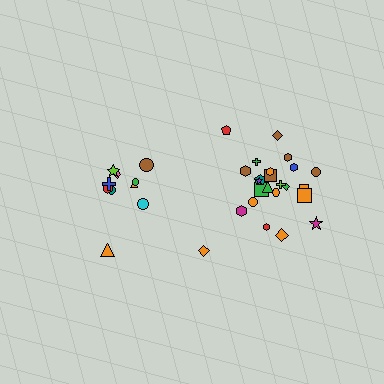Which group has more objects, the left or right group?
The right group.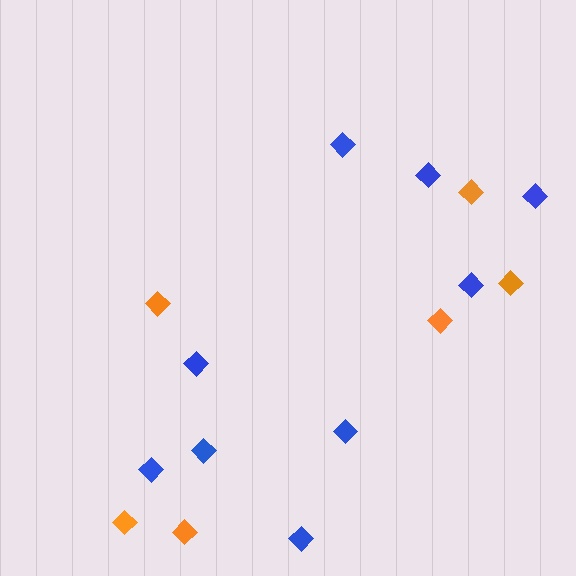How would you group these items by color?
There are 2 groups: one group of blue diamonds (9) and one group of orange diamonds (6).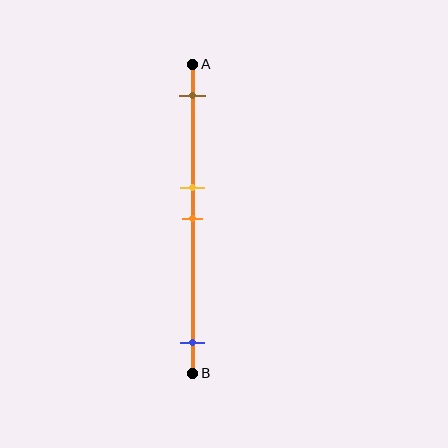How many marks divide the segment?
There are 4 marks dividing the segment.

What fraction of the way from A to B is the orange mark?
The orange mark is approximately 50% (0.5) of the way from A to B.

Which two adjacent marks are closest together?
The yellow and orange marks are the closest adjacent pair.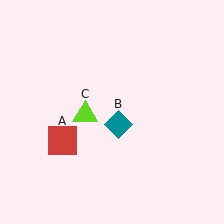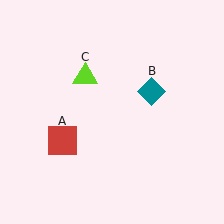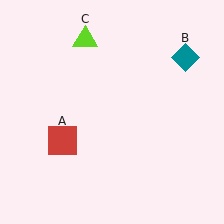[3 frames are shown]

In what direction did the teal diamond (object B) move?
The teal diamond (object B) moved up and to the right.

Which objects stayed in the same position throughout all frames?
Red square (object A) remained stationary.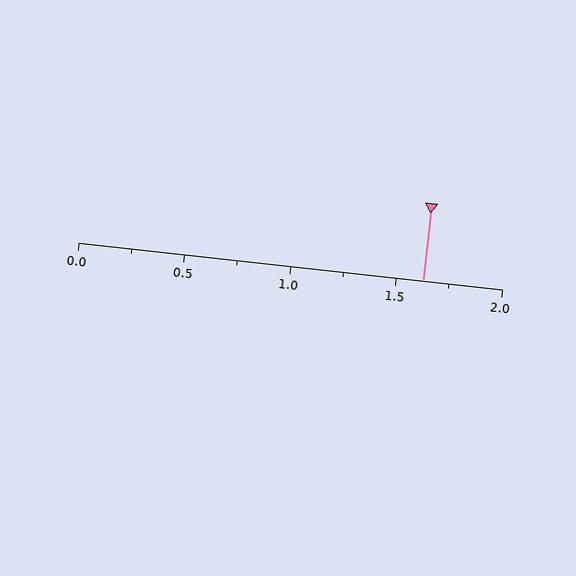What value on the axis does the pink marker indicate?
The marker indicates approximately 1.62.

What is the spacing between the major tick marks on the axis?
The major ticks are spaced 0.5 apart.